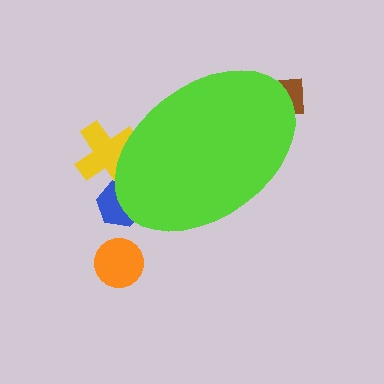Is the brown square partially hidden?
Yes, the brown square is partially hidden behind the lime ellipse.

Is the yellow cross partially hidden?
Yes, the yellow cross is partially hidden behind the lime ellipse.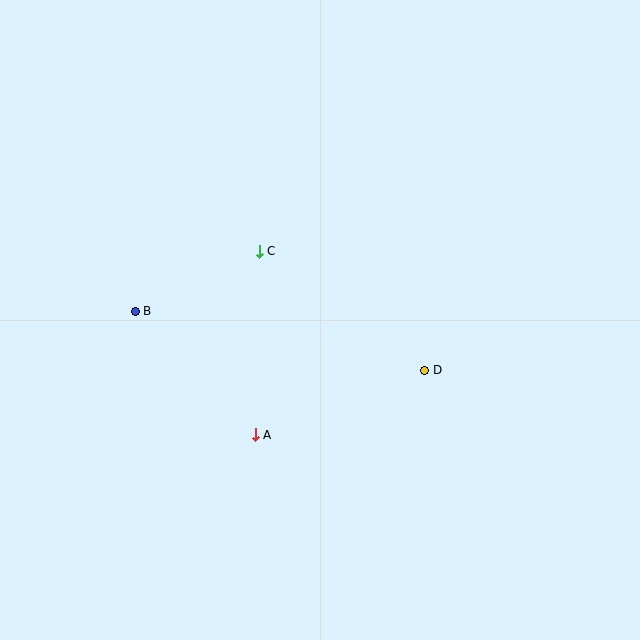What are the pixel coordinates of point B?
Point B is at (135, 312).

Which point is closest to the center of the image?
Point C at (259, 251) is closest to the center.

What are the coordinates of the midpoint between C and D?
The midpoint between C and D is at (342, 311).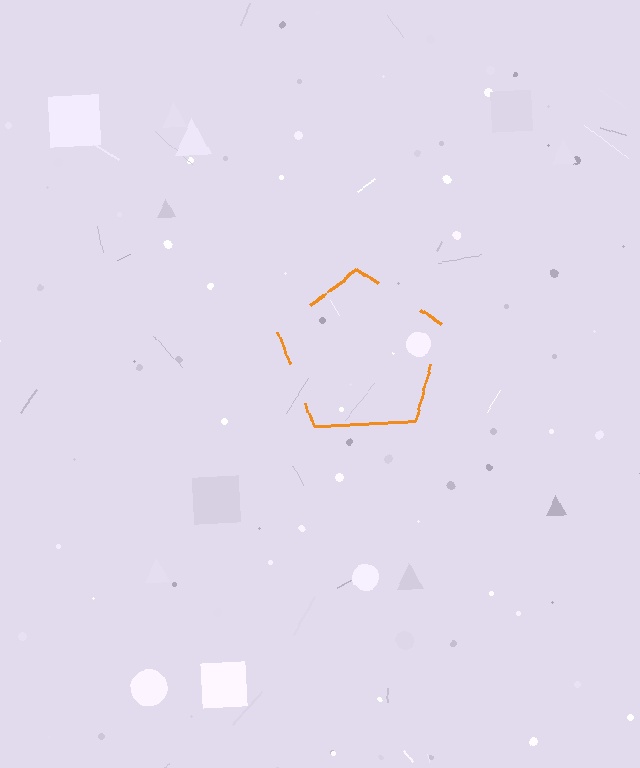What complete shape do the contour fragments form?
The contour fragments form a pentagon.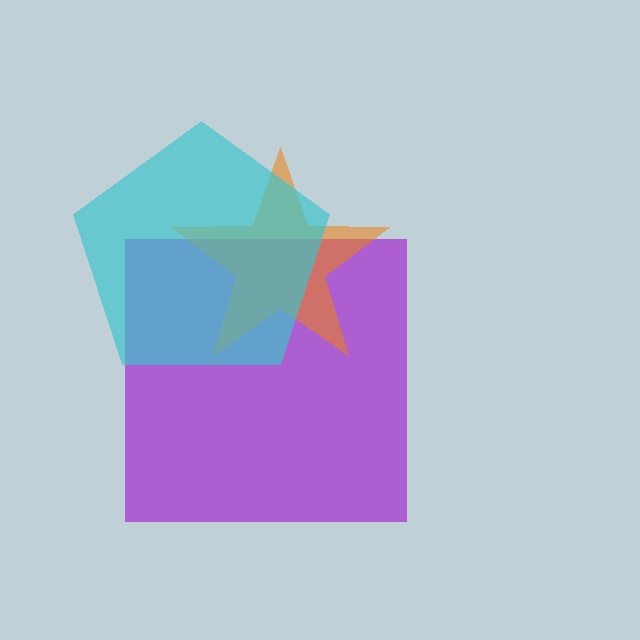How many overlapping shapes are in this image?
There are 3 overlapping shapes in the image.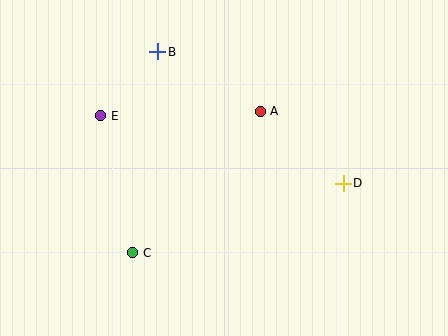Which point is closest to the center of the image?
Point A at (260, 111) is closest to the center.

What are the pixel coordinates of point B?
Point B is at (158, 52).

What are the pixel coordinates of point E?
Point E is at (101, 116).